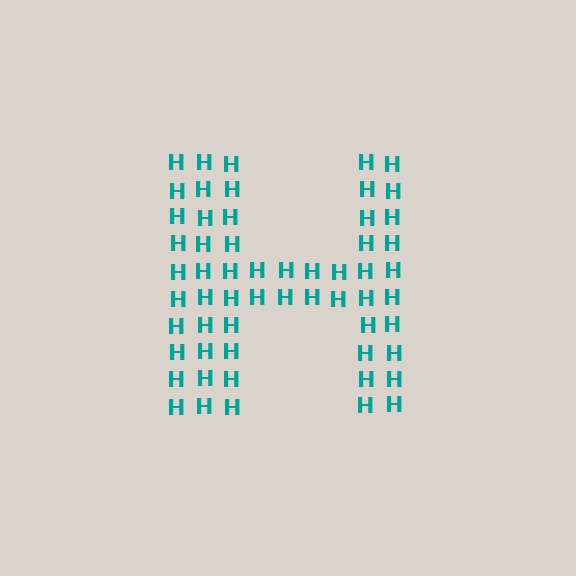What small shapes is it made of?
It is made of small letter H's.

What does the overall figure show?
The overall figure shows the letter H.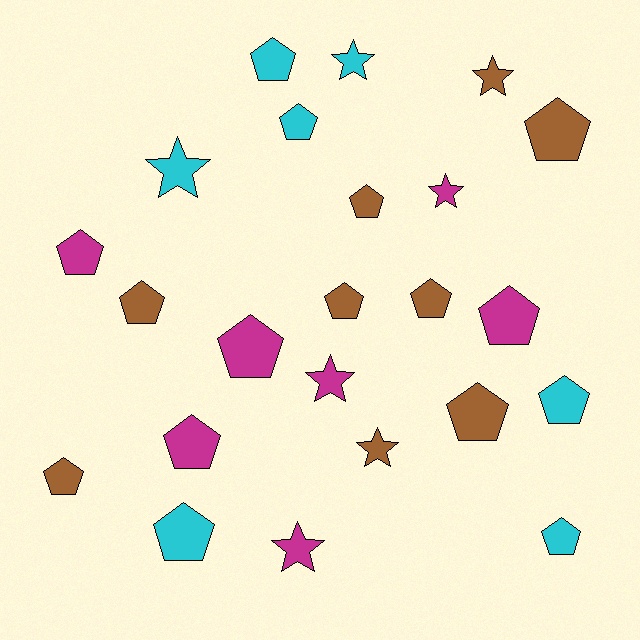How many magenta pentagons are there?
There are 4 magenta pentagons.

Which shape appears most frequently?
Pentagon, with 16 objects.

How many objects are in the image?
There are 23 objects.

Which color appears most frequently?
Brown, with 9 objects.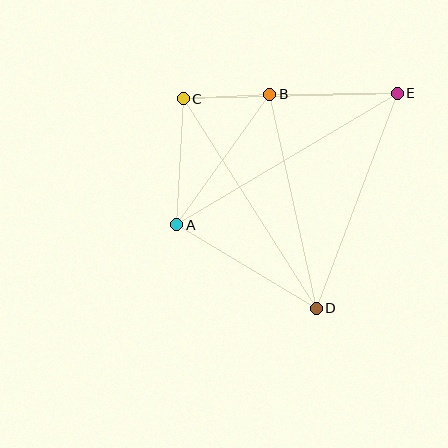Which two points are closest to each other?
Points B and C are closest to each other.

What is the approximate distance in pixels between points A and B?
The distance between A and B is approximately 160 pixels.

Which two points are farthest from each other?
Points A and E are farthest from each other.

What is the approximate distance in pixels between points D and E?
The distance between D and E is approximately 229 pixels.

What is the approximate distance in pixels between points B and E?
The distance between B and E is approximately 128 pixels.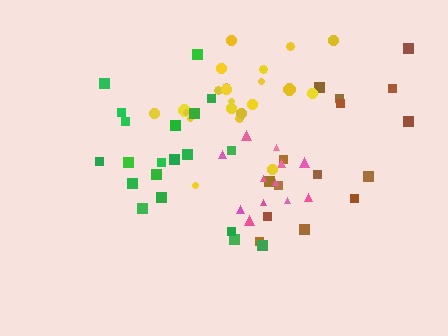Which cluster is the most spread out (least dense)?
Brown.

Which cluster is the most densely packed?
Pink.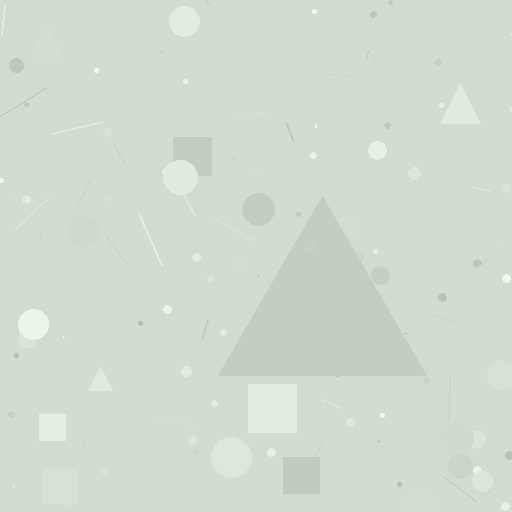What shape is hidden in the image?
A triangle is hidden in the image.